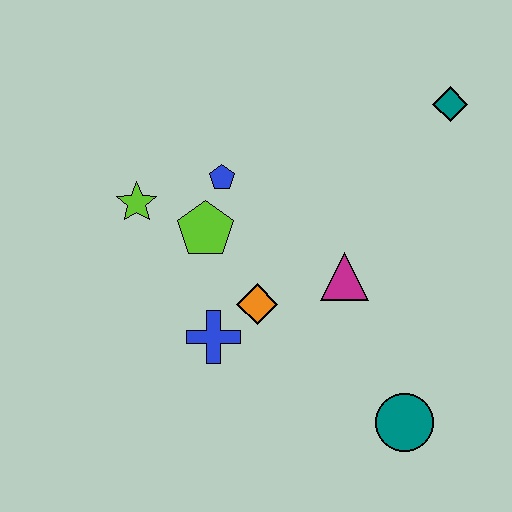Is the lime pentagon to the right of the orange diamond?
No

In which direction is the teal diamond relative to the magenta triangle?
The teal diamond is above the magenta triangle.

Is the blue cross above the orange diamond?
No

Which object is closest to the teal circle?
The magenta triangle is closest to the teal circle.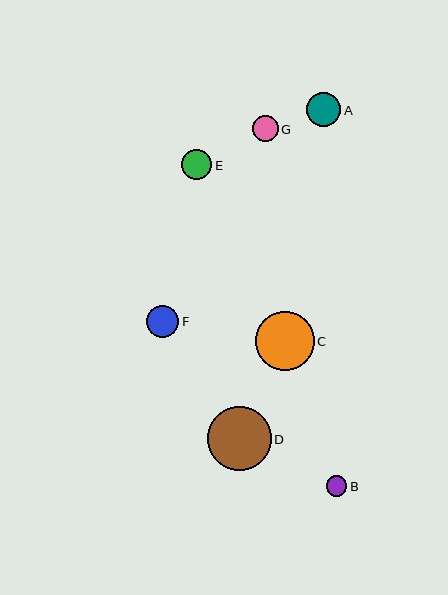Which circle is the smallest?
Circle B is the smallest with a size of approximately 20 pixels.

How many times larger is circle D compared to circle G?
Circle D is approximately 2.5 times the size of circle G.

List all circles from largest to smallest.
From largest to smallest: D, C, A, F, E, G, B.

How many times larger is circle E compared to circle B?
Circle E is approximately 1.5 times the size of circle B.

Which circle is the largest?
Circle D is the largest with a size of approximately 64 pixels.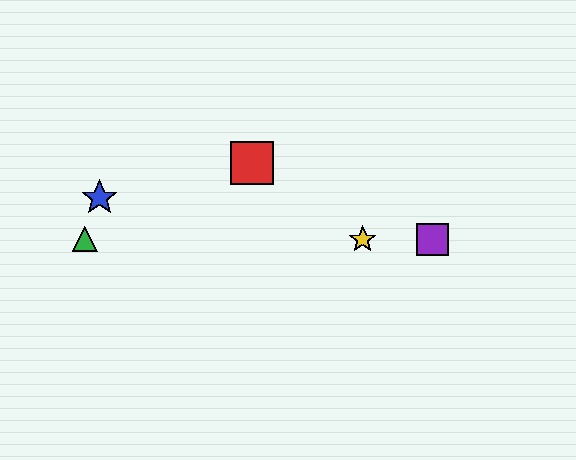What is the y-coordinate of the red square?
The red square is at y≈163.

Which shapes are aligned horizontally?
The green triangle, the yellow star, the purple square are aligned horizontally.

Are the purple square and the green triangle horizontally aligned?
Yes, both are at y≈239.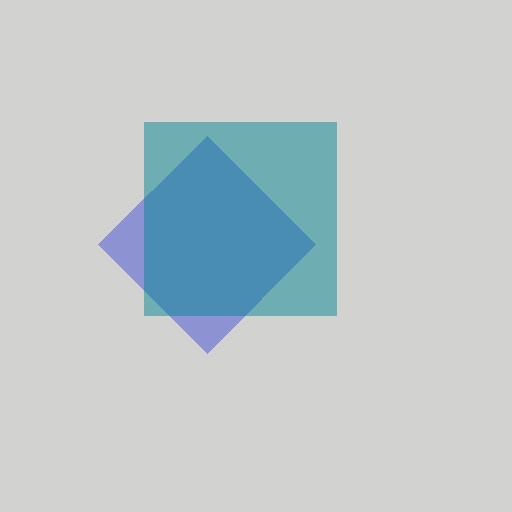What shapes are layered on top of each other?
The layered shapes are: a blue diamond, a teal square.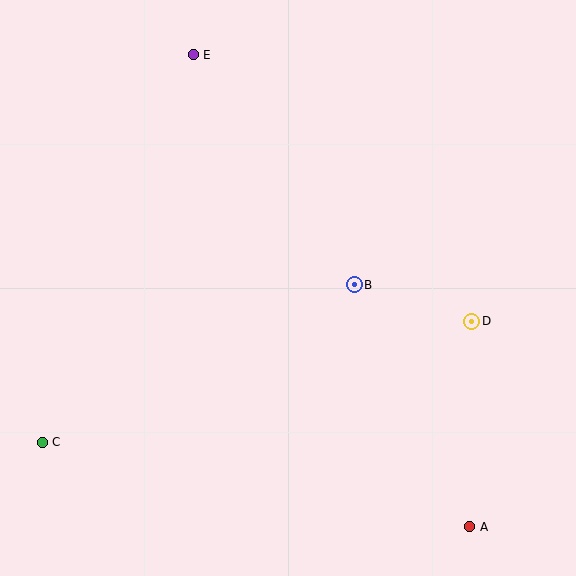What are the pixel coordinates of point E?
Point E is at (193, 55).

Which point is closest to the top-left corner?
Point E is closest to the top-left corner.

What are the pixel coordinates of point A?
Point A is at (470, 527).